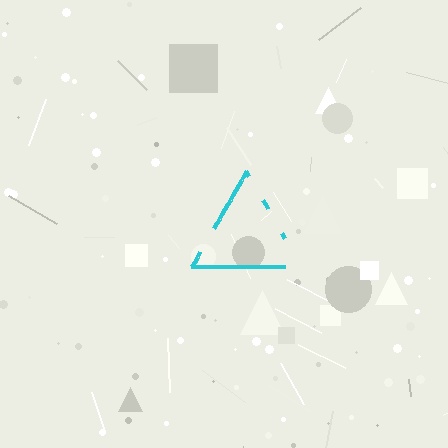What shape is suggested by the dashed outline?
The dashed outline suggests a triangle.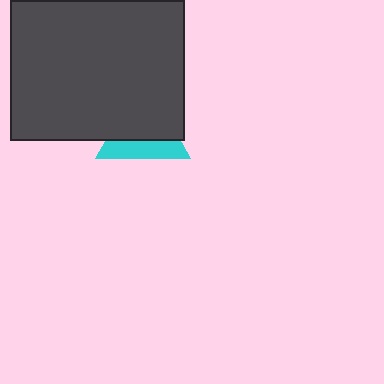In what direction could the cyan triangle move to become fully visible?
The cyan triangle could move down. That would shift it out from behind the dark gray rectangle entirely.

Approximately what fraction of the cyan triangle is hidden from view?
Roughly 62% of the cyan triangle is hidden behind the dark gray rectangle.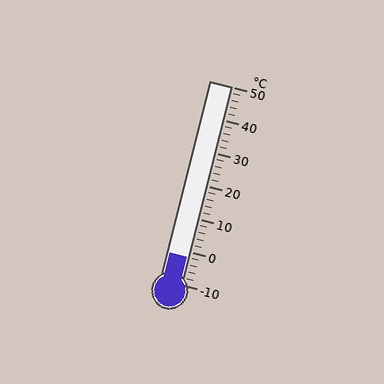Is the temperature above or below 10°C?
The temperature is below 10°C.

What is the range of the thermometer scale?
The thermometer scale ranges from -10°C to 50°C.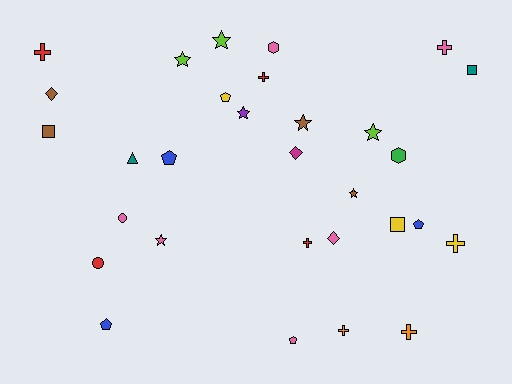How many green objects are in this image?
There is 1 green object.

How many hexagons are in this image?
There are 2 hexagons.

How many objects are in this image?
There are 30 objects.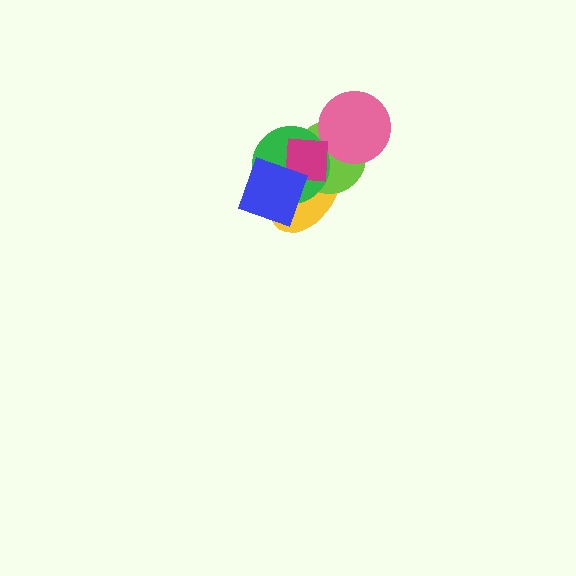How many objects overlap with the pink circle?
1 object overlaps with the pink circle.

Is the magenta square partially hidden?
Yes, it is partially covered by another shape.